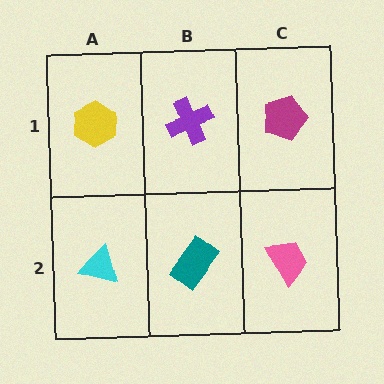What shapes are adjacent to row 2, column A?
A yellow hexagon (row 1, column A), a teal rectangle (row 2, column B).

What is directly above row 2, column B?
A purple cross.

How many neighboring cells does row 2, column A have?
2.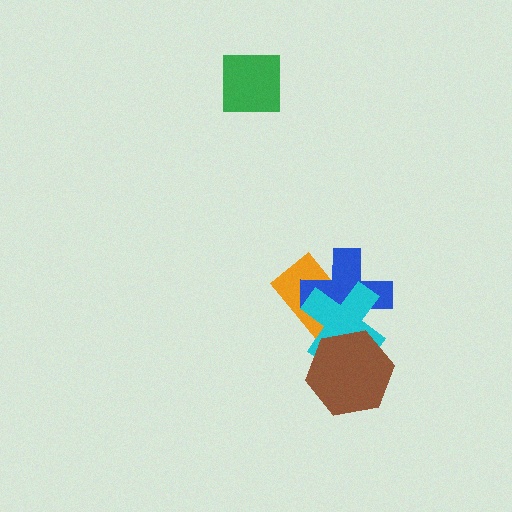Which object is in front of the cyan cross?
The brown hexagon is in front of the cyan cross.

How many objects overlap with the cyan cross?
3 objects overlap with the cyan cross.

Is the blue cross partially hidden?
Yes, it is partially covered by another shape.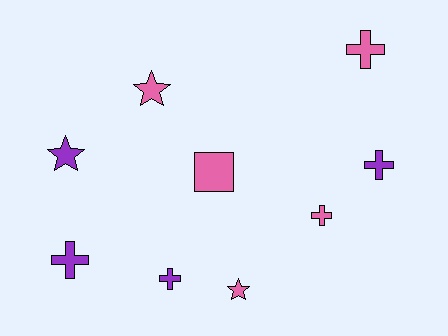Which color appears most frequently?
Pink, with 5 objects.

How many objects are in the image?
There are 9 objects.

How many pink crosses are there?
There are 2 pink crosses.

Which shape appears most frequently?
Cross, with 5 objects.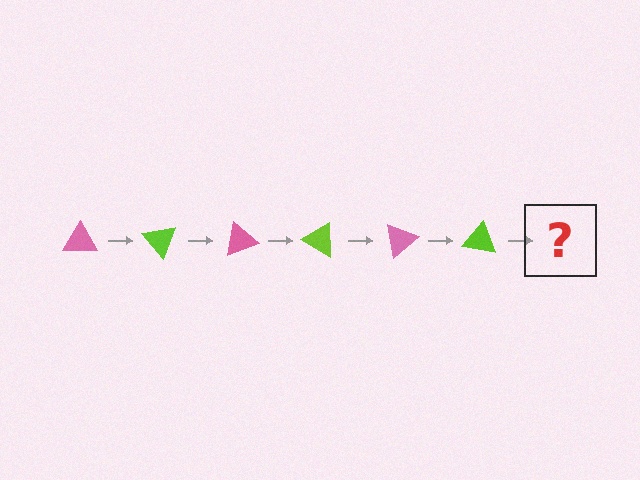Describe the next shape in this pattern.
It should be a pink triangle, rotated 300 degrees from the start.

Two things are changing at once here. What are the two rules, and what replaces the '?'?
The two rules are that it rotates 50 degrees each step and the color cycles through pink and lime. The '?' should be a pink triangle, rotated 300 degrees from the start.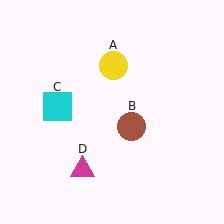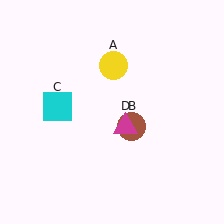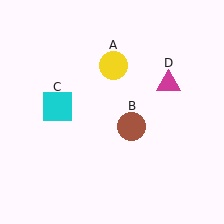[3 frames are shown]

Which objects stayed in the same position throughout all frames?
Yellow circle (object A) and brown circle (object B) and cyan square (object C) remained stationary.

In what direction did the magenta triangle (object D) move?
The magenta triangle (object D) moved up and to the right.